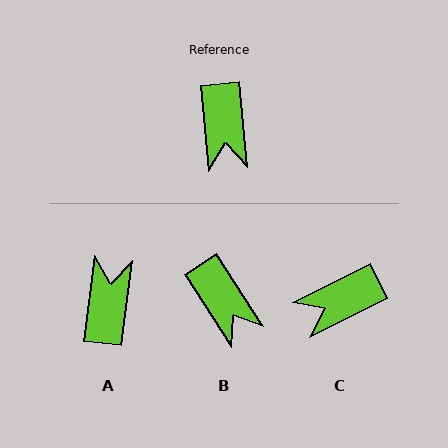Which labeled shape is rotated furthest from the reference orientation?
A, about 167 degrees away.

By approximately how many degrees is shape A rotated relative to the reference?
Approximately 167 degrees counter-clockwise.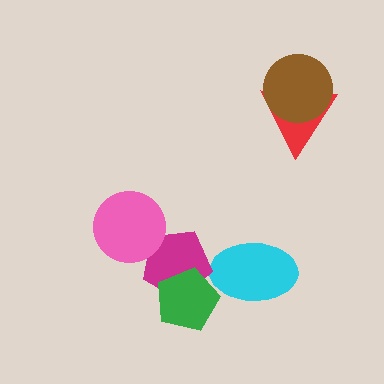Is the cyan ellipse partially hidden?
No, no other shape covers it.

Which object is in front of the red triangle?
The brown circle is in front of the red triangle.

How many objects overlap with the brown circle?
1 object overlaps with the brown circle.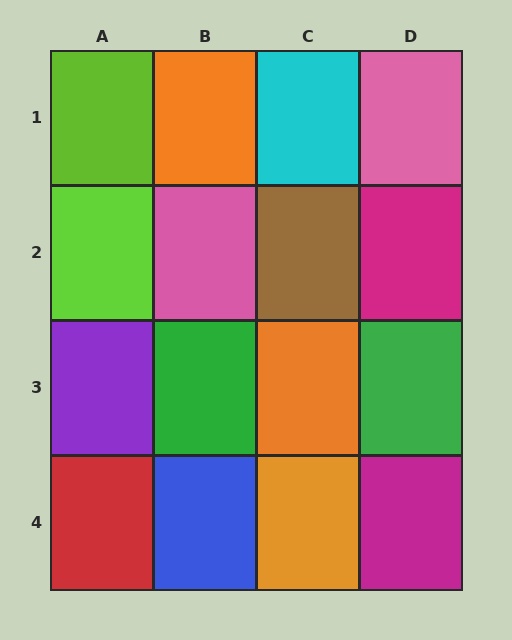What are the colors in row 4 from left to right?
Red, blue, orange, magenta.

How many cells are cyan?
1 cell is cyan.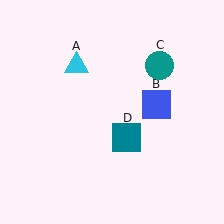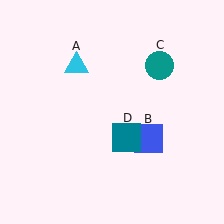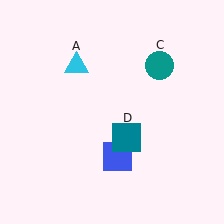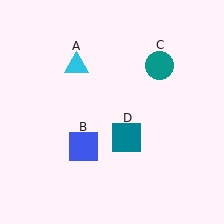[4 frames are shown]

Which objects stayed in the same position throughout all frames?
Cyan triangle (object A) and teal circle (object C) and teal square (object D) remained stationary.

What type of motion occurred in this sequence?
The blue square (object B) rotated clockwise around the center of the scene.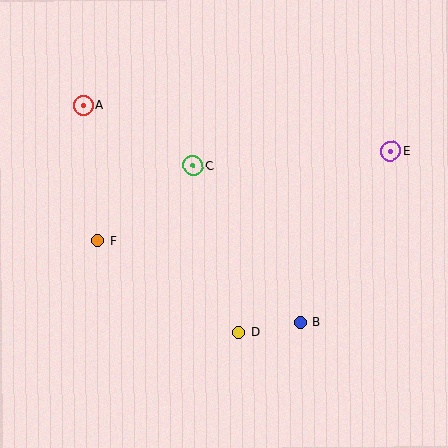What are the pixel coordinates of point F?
Point F is at (98, 241).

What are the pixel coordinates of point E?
Point E is at (391, 151).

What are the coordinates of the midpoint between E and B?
The midpoint between E and B is at (346, 237).